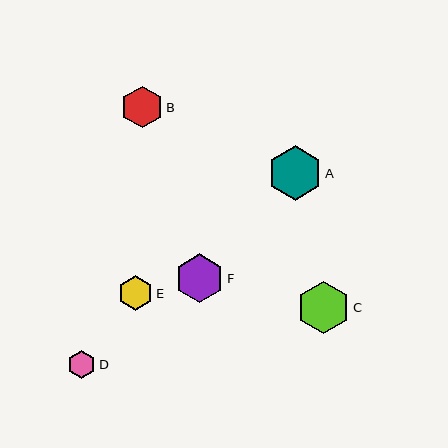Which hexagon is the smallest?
Hexagon D is the smallest with a size of approximately 28 pixels.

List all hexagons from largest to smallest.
From largest to smallest: A, C, F, B, E, D.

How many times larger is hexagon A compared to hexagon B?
Hexagon A is approximately 1.3 times the size of hexagon B.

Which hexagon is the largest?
Hexagon A is the largest with a size of approximately 55 pixels.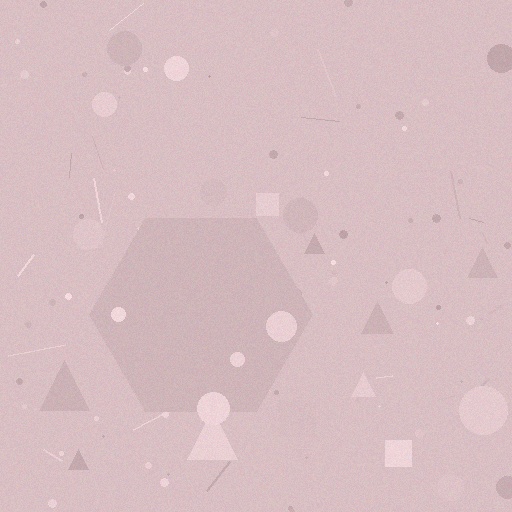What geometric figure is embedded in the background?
A hexagon is embedded in the background.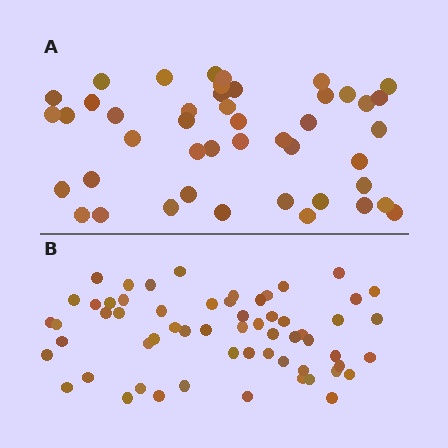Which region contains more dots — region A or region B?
Region B (the bottom region) has more dots.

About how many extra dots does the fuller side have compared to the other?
Region B has approximately 15 more dots than region A.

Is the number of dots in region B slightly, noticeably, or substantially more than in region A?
Region B has noticeably more, but not dramatically so. The ratio is roughly 1.3 to 1.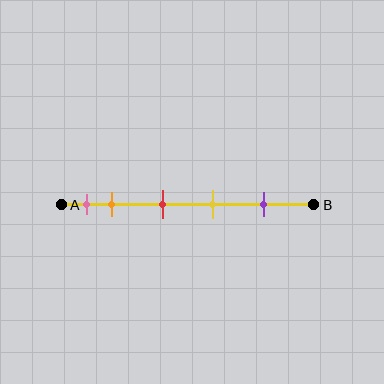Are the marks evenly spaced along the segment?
No, the marks are not evenly spaced.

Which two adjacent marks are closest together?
The pink and orange marks are the closest adjacent pair.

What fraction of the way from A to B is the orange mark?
The orange mark is approximately 20% (0.2) of the way from A to B.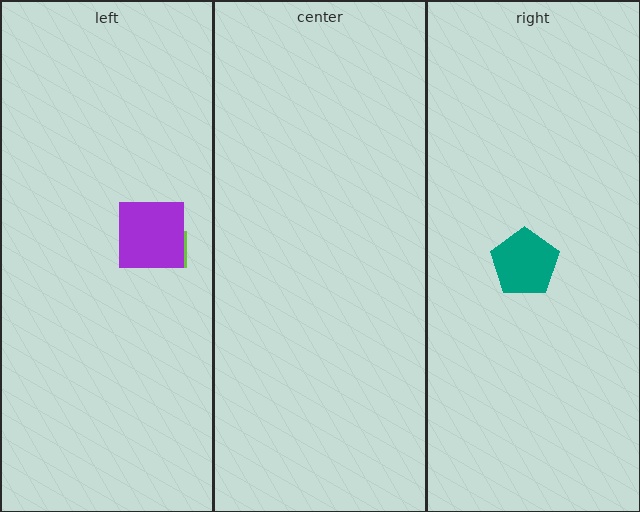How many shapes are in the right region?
1.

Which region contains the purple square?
The left region.